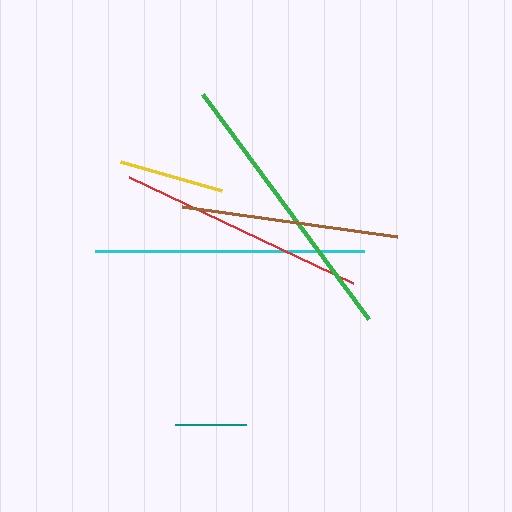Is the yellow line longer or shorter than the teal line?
The yellow line is longer than the teal line.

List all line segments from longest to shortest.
From longest to shortest: green, cyan, red, brown, yellow, teal.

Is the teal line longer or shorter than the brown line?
The brown line is longer than the teal line.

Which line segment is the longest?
The green line is the longest at approximately 280 pixels.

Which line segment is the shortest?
The teal line is the shortest at approximately 71 pixels.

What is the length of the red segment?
The red segment is approximately 248 pixels long.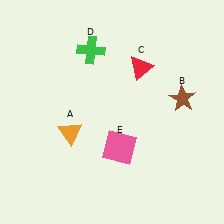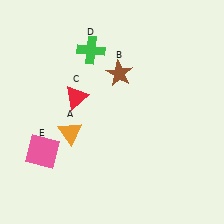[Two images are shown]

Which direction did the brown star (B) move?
The brown star (B) moved left.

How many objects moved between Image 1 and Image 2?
3 objects moved between the two images.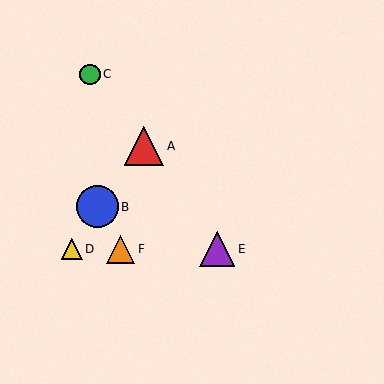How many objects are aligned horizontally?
3 objects (D, E, F) are aligned horizontally.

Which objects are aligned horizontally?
Objects D, E, F are aligned horizontally.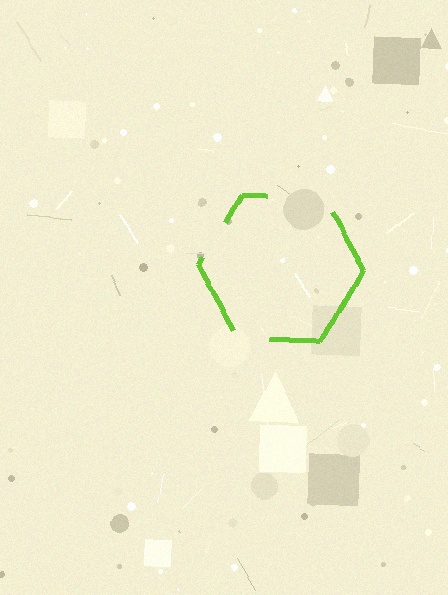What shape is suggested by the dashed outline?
The dashed outline suggests a hexagon.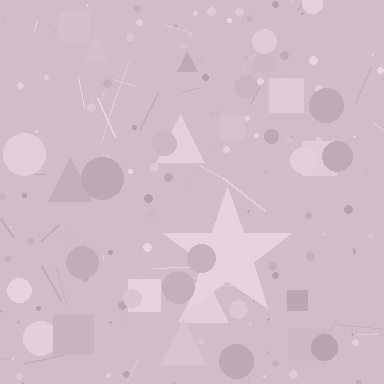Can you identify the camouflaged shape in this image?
The camouflaged shape is a star.